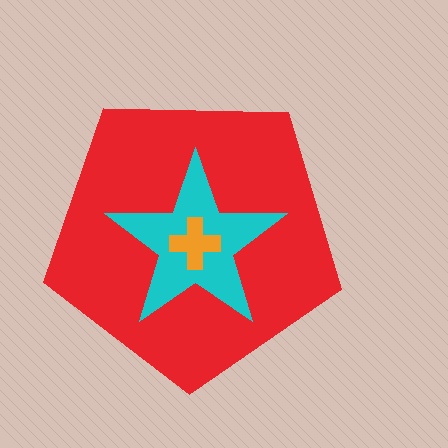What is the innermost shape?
The orange cross.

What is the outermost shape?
The red pentagon.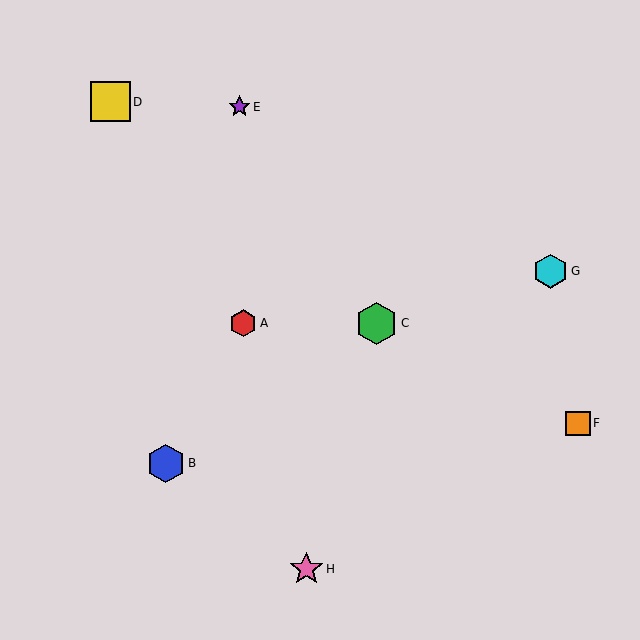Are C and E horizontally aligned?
No, C is at y≈323 and E is at y≈107.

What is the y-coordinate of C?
Object C is at y≈323.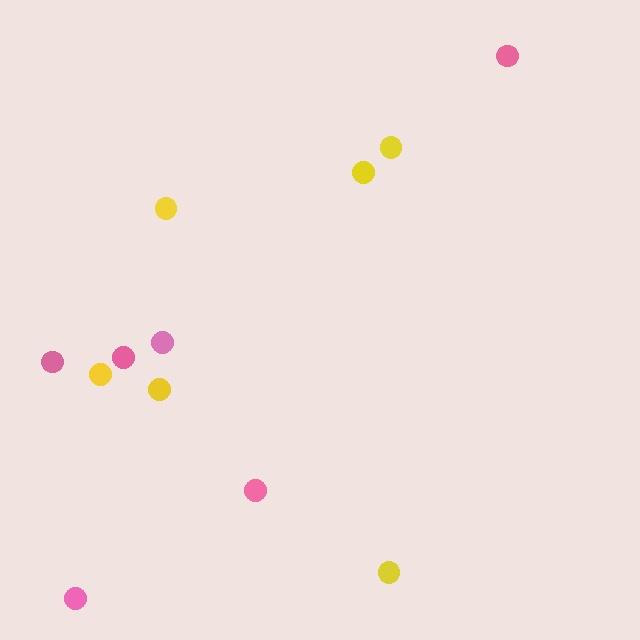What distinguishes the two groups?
There are 2 groups: one group of yellow circles (6) and one group of pink circles (6).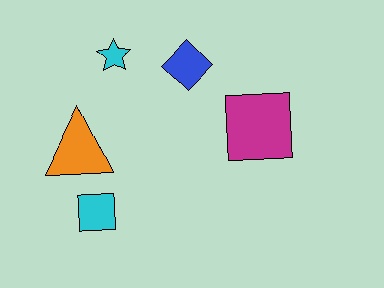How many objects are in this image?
There are 5 objects.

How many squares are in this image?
There are 2 squares.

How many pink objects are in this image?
There are no pink objects.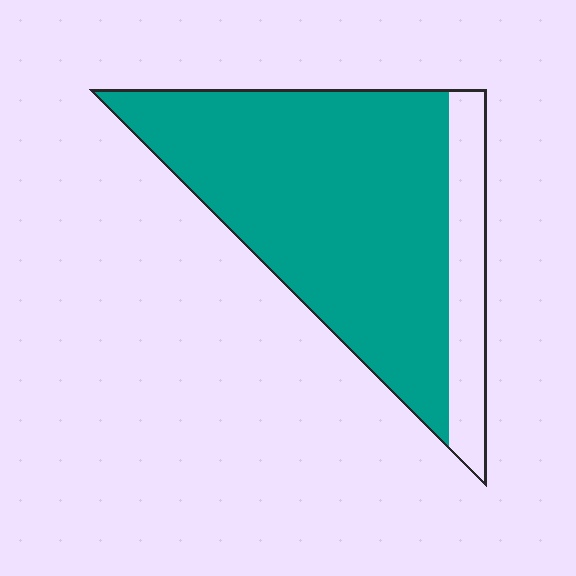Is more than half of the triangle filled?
Yes.